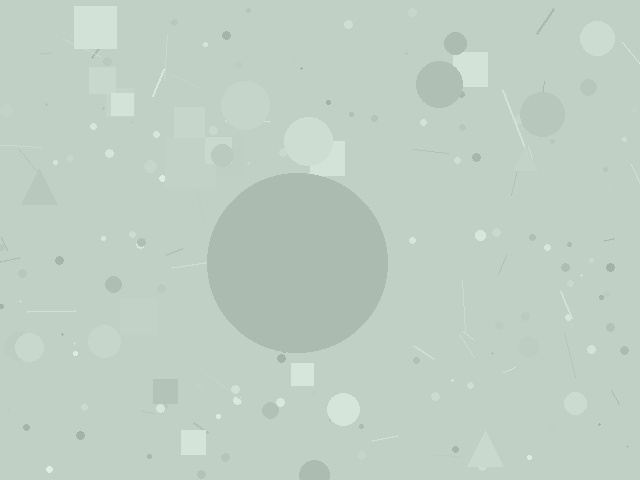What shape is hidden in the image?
A circle is hidden in the image.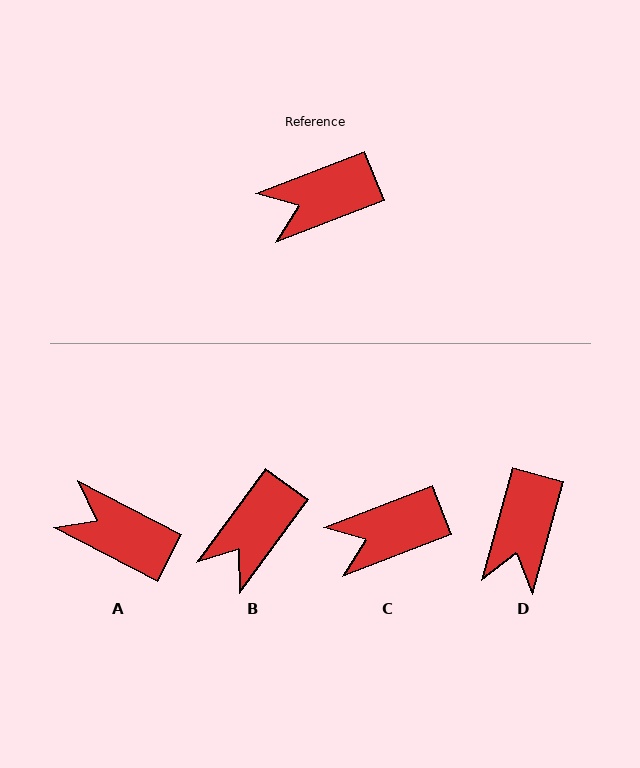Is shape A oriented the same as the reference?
No, it is off by about 48 degrees.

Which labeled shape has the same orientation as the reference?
C.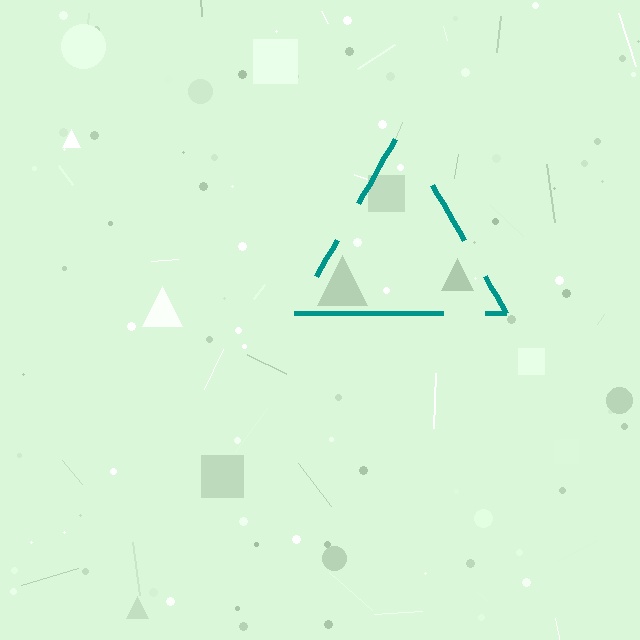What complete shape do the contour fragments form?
The contour fragments form a triangle.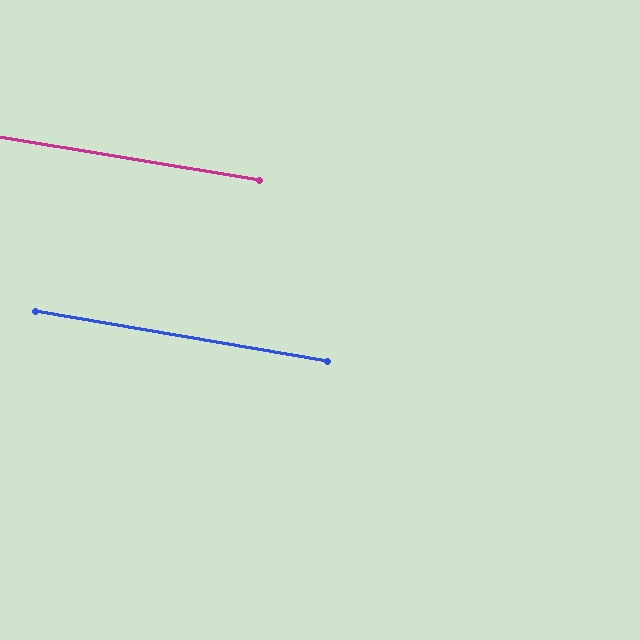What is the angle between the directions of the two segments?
Approximately 0 degrees.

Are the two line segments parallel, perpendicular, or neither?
Parallel — their directions differ by only 0.4°.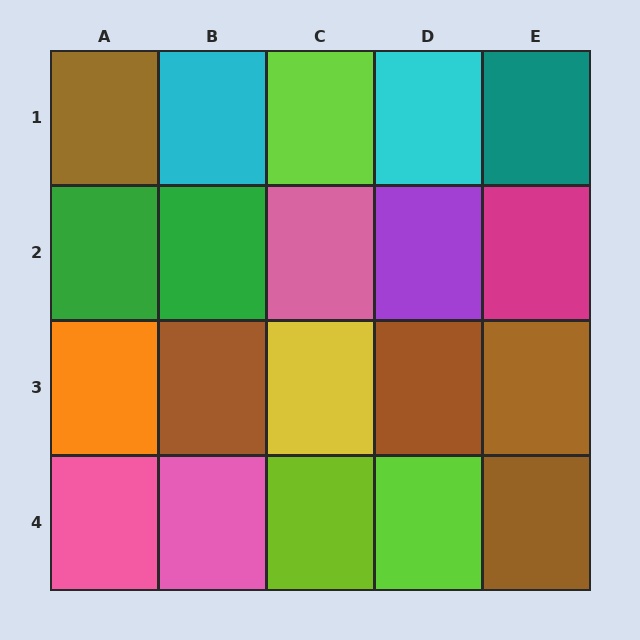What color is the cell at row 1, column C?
Lime.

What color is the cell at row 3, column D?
Brown.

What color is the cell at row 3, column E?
Brown.